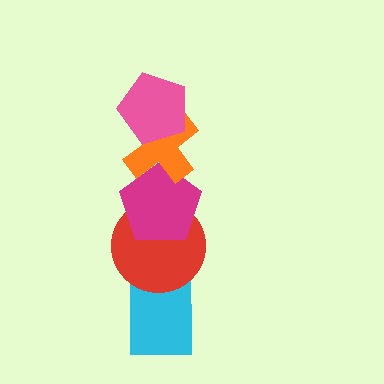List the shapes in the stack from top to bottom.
From top to bottom: the pink pentagon, the orange cross, the magenta pentagon, the red circle, the cyan rectangle.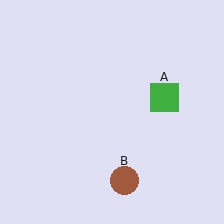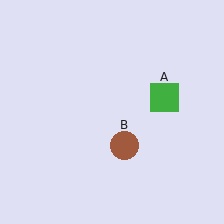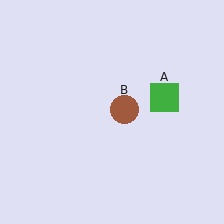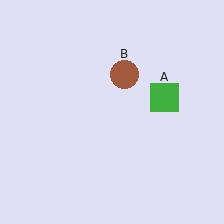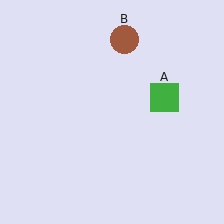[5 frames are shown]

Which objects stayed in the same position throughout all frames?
Green square (object A) remained stationary.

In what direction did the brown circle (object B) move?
The brown circle (object B) moved up.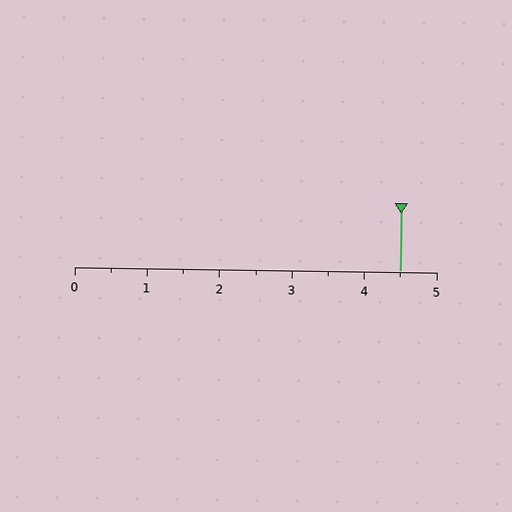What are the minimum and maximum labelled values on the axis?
The axis runs from 0 to 5.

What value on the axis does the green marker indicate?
The marker indicates approximately 4.5.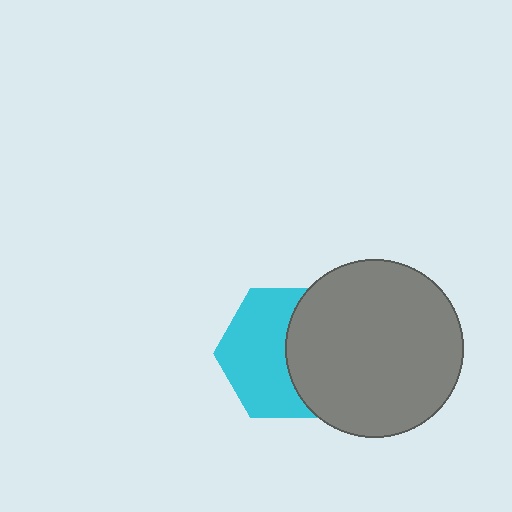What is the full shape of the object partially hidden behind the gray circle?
The partially hidden object is a cyan hexagon.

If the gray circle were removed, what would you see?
You would see the complete cyan hexagon.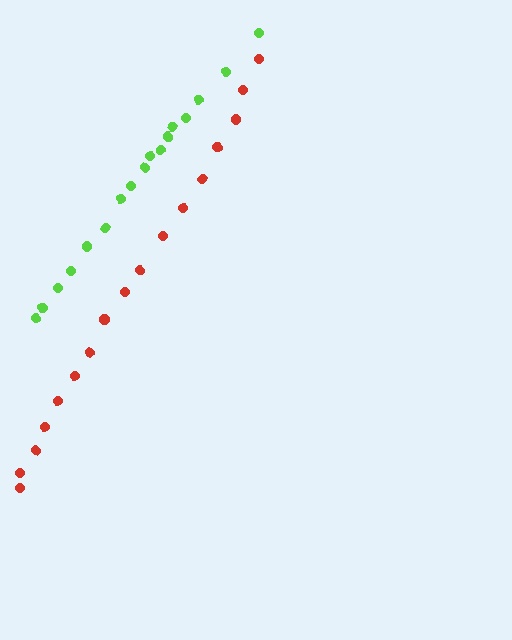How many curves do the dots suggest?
There are 2 distinct paths.